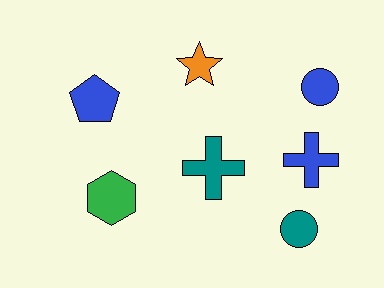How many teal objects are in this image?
There are 2 teal objects.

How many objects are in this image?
There are 7 objects.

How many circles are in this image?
There are 2 circles.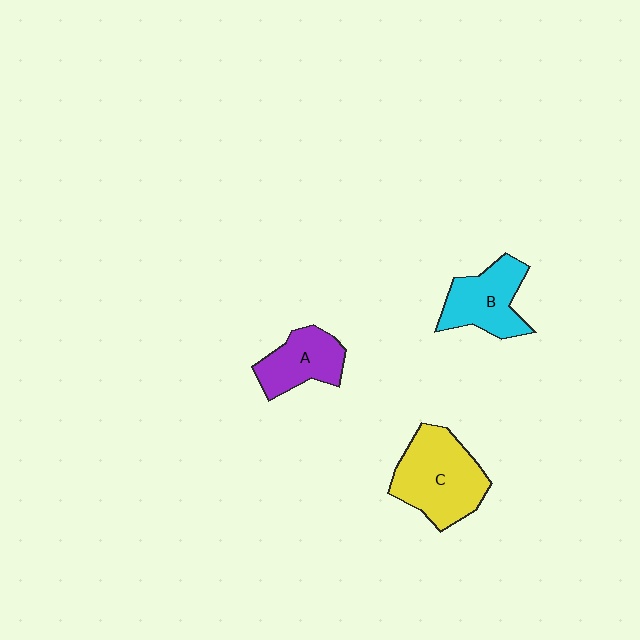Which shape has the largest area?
Shape C (yellow).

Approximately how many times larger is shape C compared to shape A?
Approximately 1.6 times.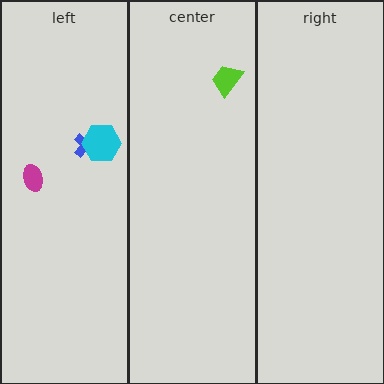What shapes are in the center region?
The lime trapezoid.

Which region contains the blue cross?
The left region.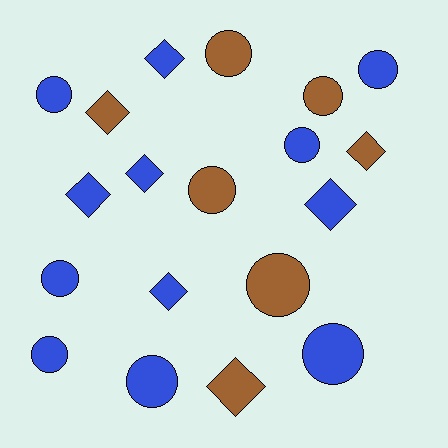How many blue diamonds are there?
There are 5 blue diamonds.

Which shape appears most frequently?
Circle, with 11 objects.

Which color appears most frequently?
Blue, with 12 objects.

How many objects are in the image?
There are 19 objects.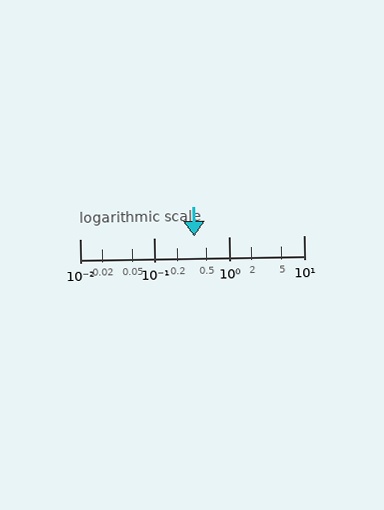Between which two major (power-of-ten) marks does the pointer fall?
The pointer is between 0.1 and 1.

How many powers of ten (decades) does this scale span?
The scale spans 3 decades, from 0.01 to 10.